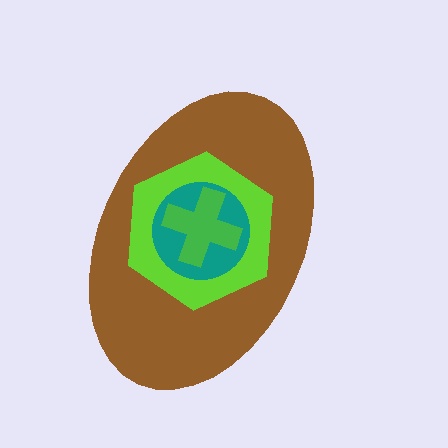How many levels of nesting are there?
4.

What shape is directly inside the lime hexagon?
The teal circle.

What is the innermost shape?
The green cross.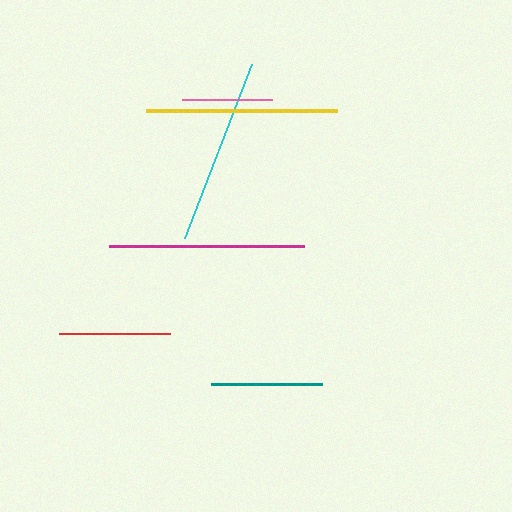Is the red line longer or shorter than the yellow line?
The yellow line is longer than the red line.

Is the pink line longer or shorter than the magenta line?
The magenta line is longer than the pink line.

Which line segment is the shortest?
The pink line is the shortest at approximately 90 pixels.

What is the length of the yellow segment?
The yellow segment is approximately 191 pixels long.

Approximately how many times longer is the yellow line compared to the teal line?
The yellow line is approximately 1.7 times the length of the teal line.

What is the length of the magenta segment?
The magenta segment is approximately 195 pixels long.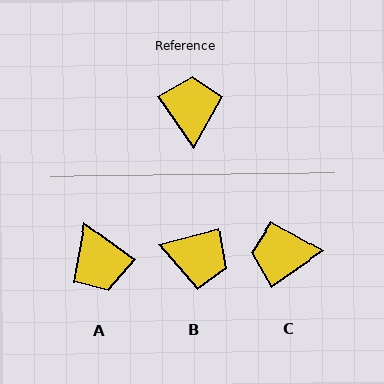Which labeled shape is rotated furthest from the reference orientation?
A, about 161 degrees away.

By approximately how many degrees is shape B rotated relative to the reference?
Approximately 110 degrees clockwise.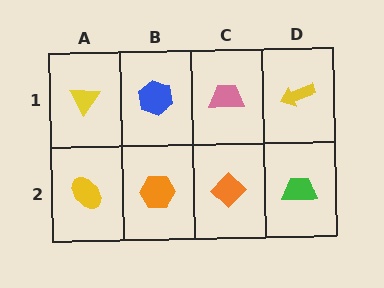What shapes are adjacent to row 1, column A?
A yellow ellipse (row 2, column A), a blue hexagon (row 1, column B).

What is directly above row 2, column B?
A blue hexagon.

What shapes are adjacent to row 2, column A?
A yellow triangle (row 1, column A), an orange hexagon (row 2, column B).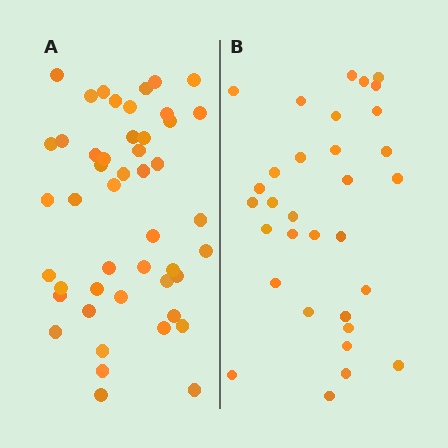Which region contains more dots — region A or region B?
Region A (the left region) has more dots.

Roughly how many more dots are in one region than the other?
Region A has approximately 15 more dots than region B.